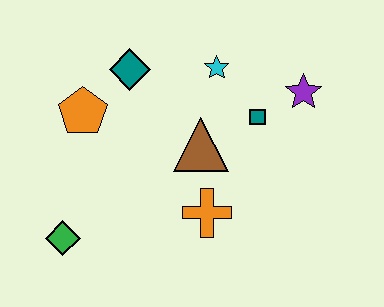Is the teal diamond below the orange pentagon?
No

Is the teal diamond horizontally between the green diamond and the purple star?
Yes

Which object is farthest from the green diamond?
The purple star is farthest from the green diamond.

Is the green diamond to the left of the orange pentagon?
Yes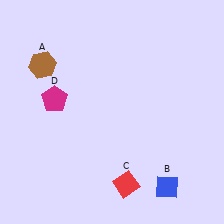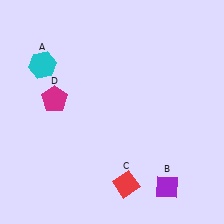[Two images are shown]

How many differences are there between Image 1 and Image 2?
There are 2 differences between the two images.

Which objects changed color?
A changed from brown to cyan. B changed from blue to purple.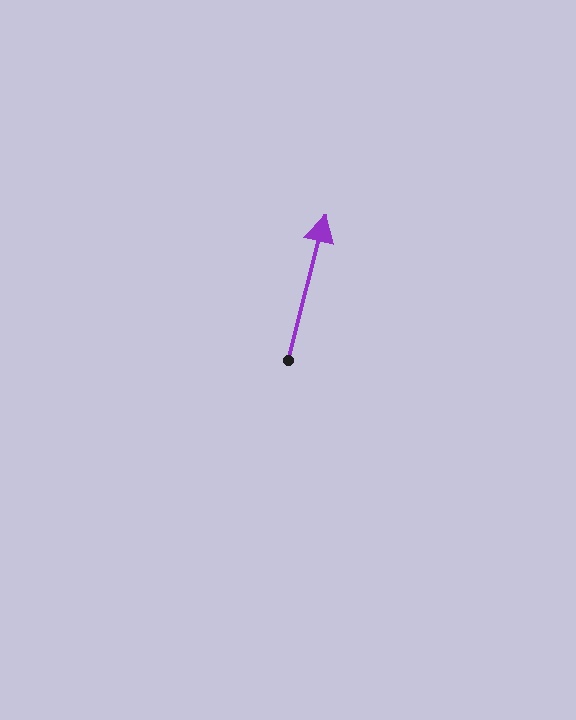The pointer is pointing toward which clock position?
Roughly 12 o'clock.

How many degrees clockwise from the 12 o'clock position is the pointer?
Approximately 14 degrees.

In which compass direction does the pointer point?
North.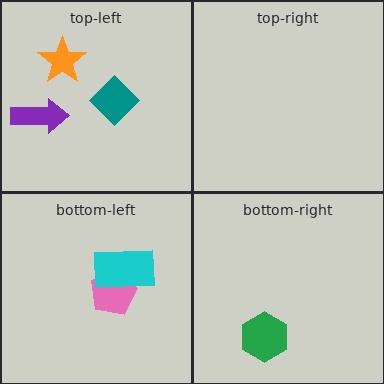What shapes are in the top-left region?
The teal diamond, the orange star, the purple arrow.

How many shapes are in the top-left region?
3.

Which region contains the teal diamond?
The top-left region.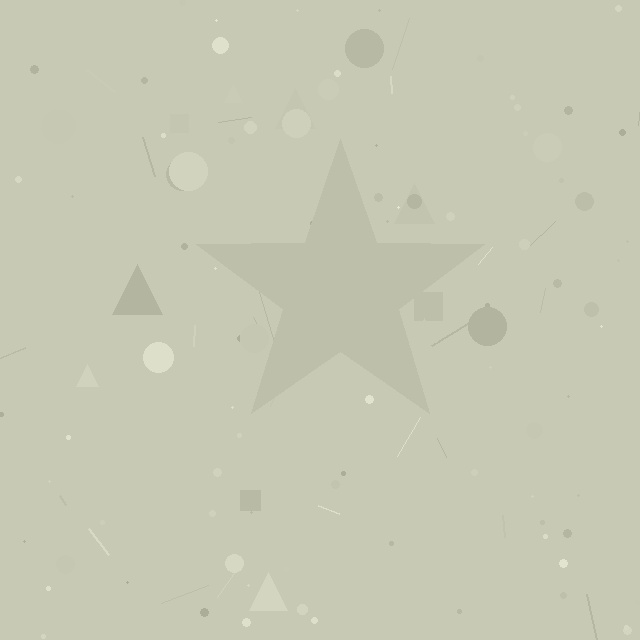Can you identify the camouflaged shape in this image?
The camouflaged shape is a star.